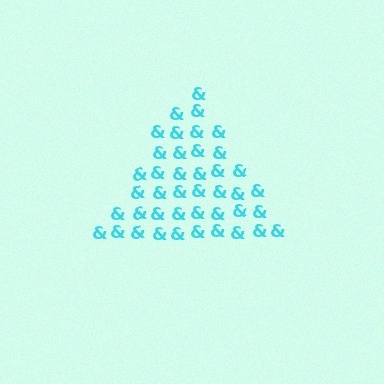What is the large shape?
The large shape is a triangle.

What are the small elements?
The small elements are ampersands.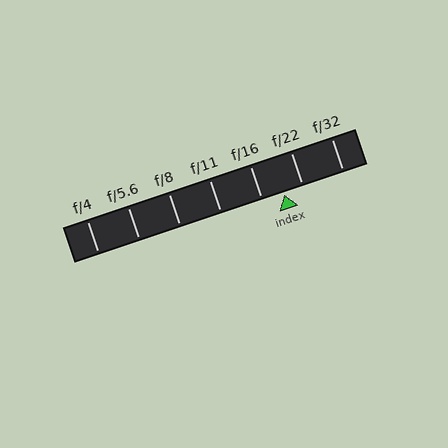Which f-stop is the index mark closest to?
The index mark is closest to f/22.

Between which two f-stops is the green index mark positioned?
The index mark is between f/16 and f/22.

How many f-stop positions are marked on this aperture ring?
There are 7 f-stop positions marked.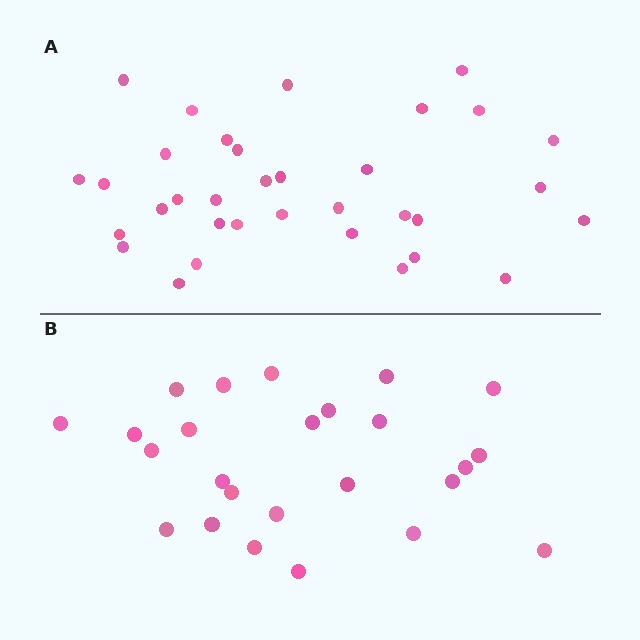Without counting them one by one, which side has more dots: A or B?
Region A (the top region) has more dots.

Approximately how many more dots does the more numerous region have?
Region A has roughly 8 or so more dots than region B.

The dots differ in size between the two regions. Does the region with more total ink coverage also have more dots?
No. Region B has more total ink coverage because its dots are larger, but region A actually contains more individual dots. Total area can be misleading — the number of items is what matters here.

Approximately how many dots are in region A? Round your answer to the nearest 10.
About 30 dots. (The exact count is 34, which rounds to 30.)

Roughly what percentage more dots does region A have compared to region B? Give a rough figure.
About 35% more.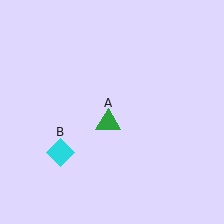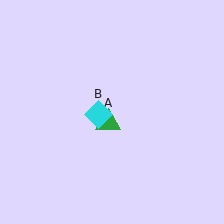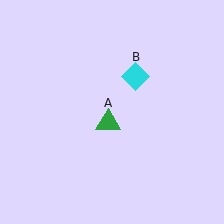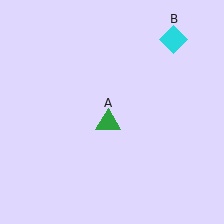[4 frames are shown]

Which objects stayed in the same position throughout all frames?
Green triangle (object A) remained stationary.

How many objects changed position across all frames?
1 object changed position: cyan diamond (object B).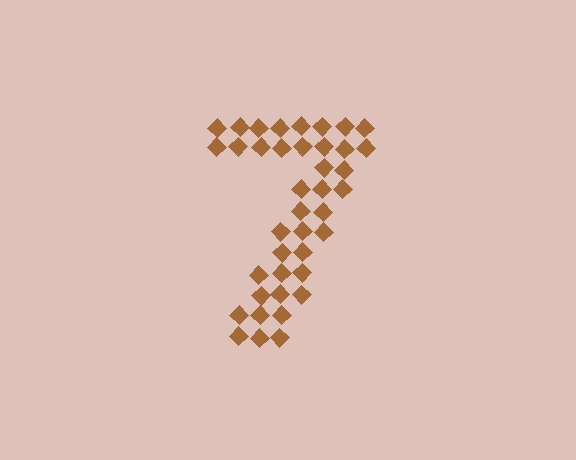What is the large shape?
The large shape is the digit 7.